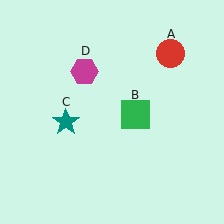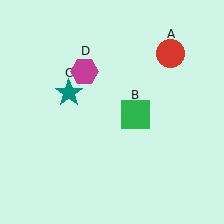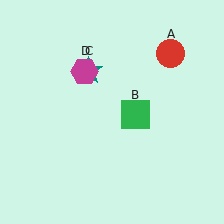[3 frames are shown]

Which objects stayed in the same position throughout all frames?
Red circle (object A) and green square (object B) and magenta hexagon (object D) remained stationary.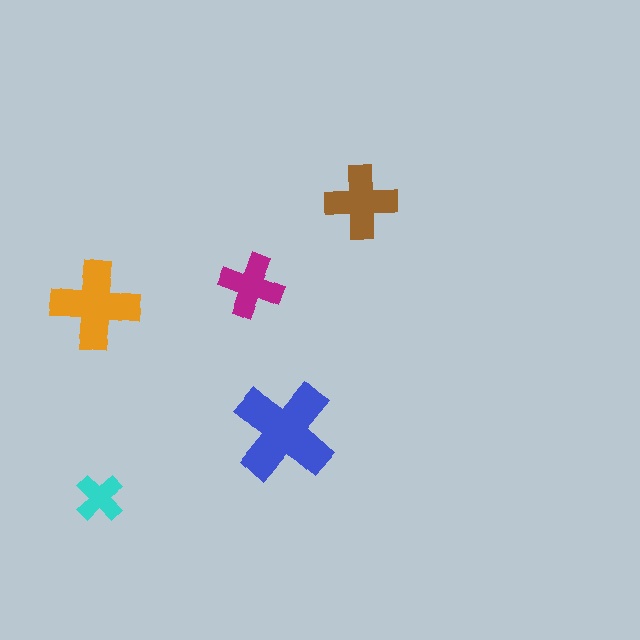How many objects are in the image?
There are 5 objects in the image.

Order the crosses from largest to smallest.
the blue one, the orange one, the brown one, the magenta one, the cyan one.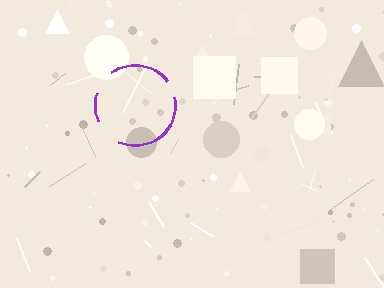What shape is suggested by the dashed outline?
The dashed outline suggests a circle.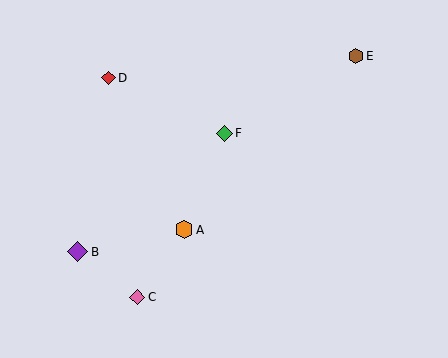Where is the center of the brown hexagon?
The center of the brown hexagon is at (356, 56).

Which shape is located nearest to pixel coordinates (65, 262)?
The purple diamond (labeled B) at (78, 252) is nearest to that location.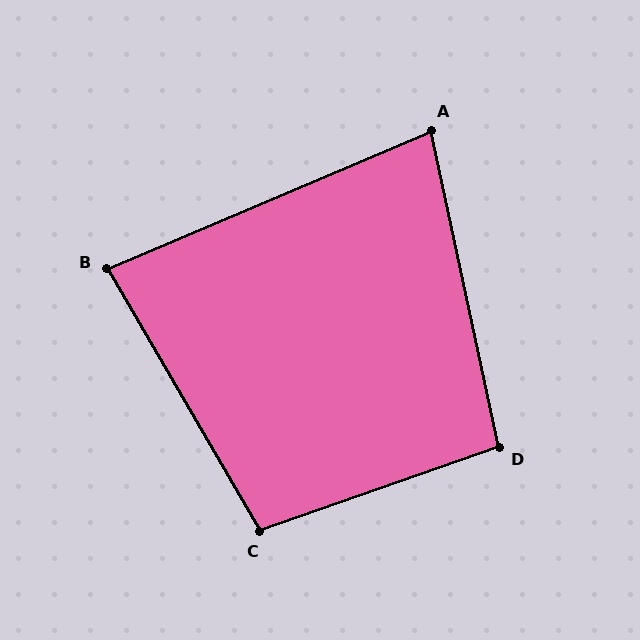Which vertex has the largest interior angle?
C, at approximately 101 degrees.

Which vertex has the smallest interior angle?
A, at approximately 79 degrees.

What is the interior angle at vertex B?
Approximately 83 degrees (acute).